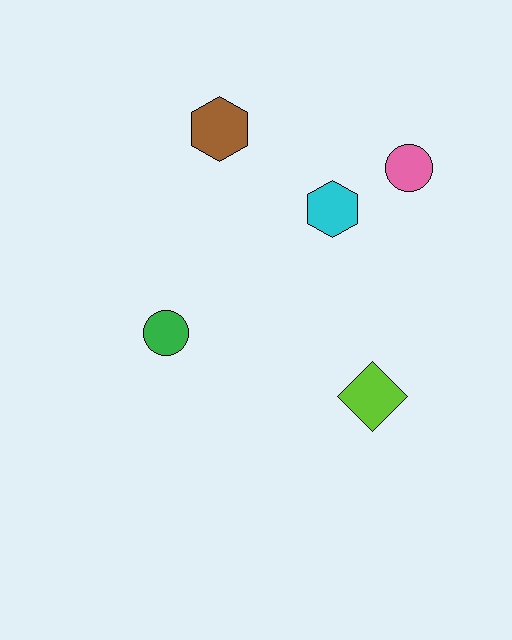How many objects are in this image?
There are 5 objects.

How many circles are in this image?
There are 2 circles.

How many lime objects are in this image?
There is 1 lime object.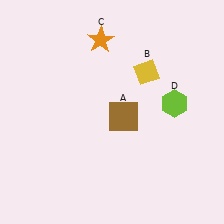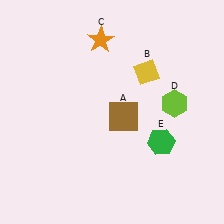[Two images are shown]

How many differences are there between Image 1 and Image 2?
There is 1 difference between the two images.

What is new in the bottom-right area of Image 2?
A green hexagon (E) was added in the bottom-right area of Image 2.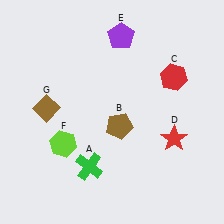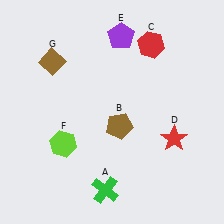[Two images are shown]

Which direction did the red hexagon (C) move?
The red hexagon (C) moved up.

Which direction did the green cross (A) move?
The green cross (A) moved down.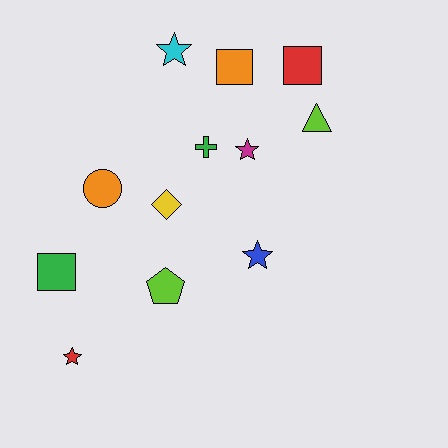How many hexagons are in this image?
There are no hexagons.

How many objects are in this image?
There are 12 objects.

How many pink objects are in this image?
There are no pink objects.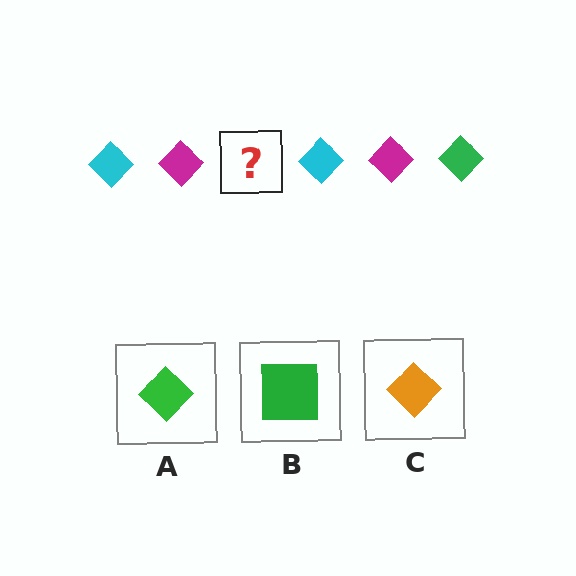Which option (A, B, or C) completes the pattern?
A.